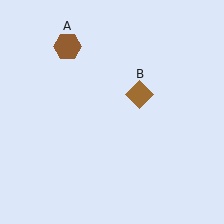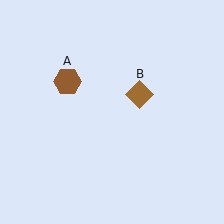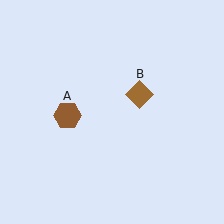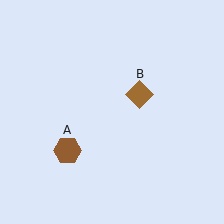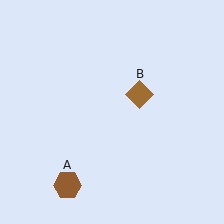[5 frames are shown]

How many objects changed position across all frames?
1 object changed position: brown hexagon (object A).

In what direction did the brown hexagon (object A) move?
The brown hexagon (object A) moved down.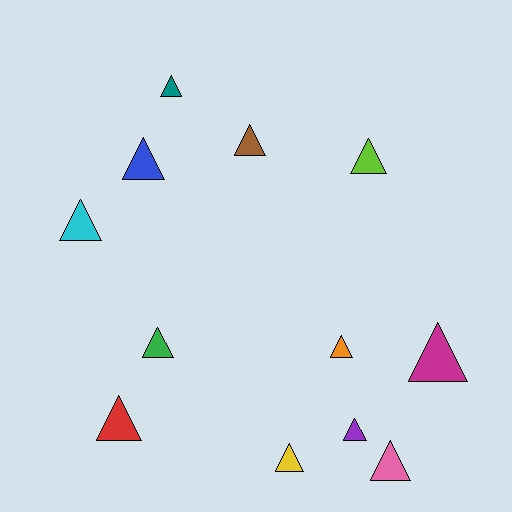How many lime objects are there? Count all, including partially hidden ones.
There is 1 lime object.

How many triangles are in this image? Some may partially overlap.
There are 12 triangles.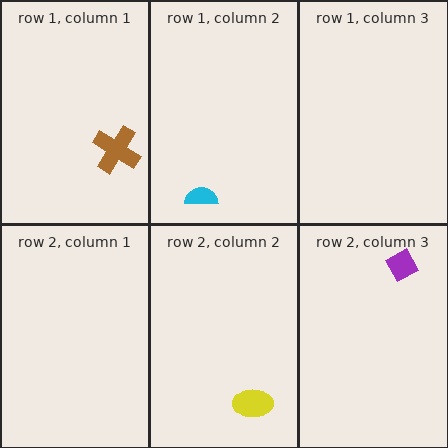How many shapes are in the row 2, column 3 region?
1.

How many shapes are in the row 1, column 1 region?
1.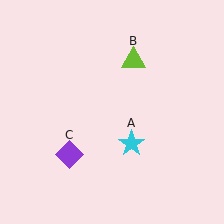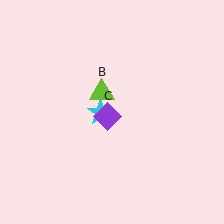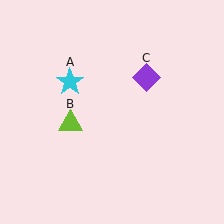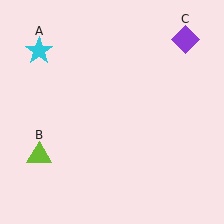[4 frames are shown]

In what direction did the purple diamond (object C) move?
The purple diamond (object C) moved up and to the right.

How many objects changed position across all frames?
3 objects changed position: cyan star (object A), lime triangle (object B), purple diamond (object C).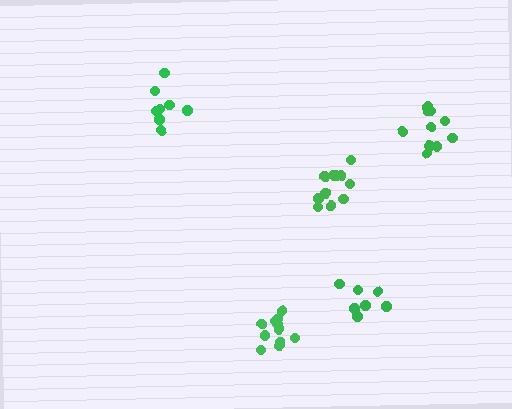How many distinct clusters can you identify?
There are 5 distinct clusters.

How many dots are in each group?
Group 1: 8 dots, Group 2: 11 dots, Group 3: 12 dots, Group 4: 11 dots, Group 5: 7 dots (49 total).